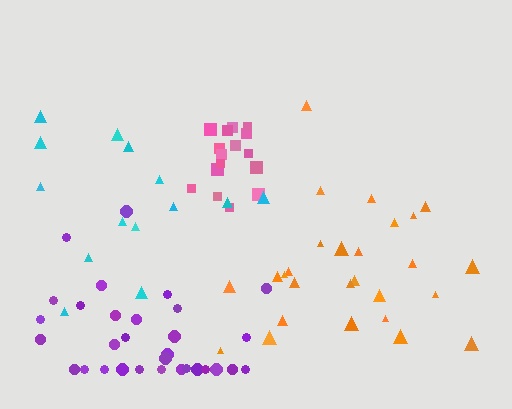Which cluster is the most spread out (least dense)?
Cyan.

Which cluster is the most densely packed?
Pink.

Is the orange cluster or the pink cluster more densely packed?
Pink.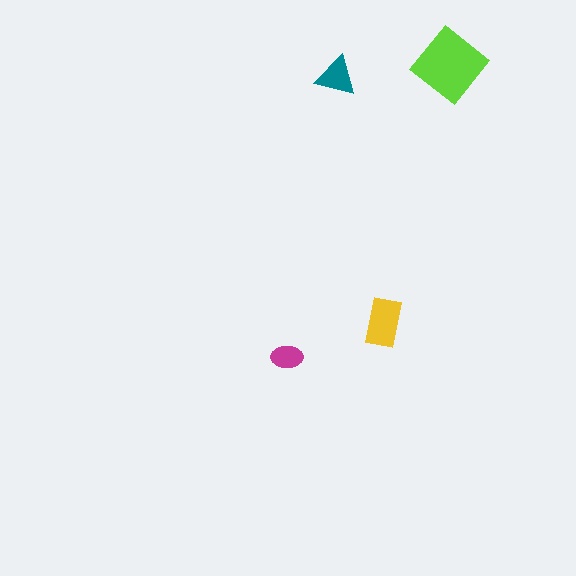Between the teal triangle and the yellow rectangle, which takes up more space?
The yellow rectangle.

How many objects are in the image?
There are 4 objects in the image.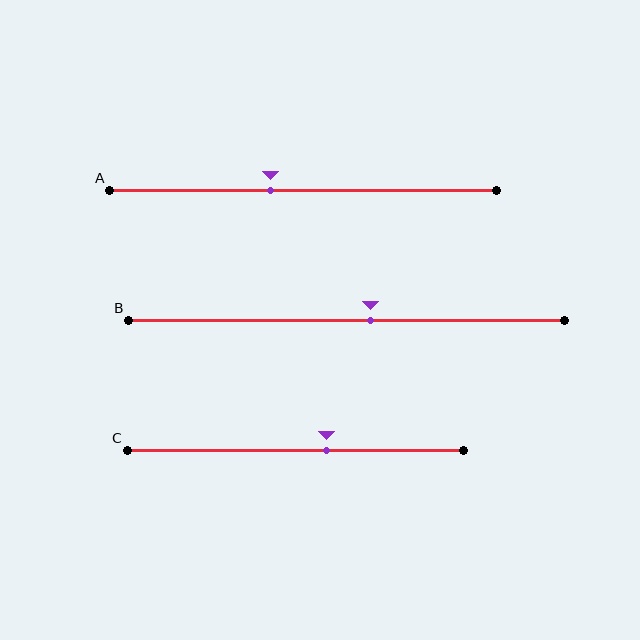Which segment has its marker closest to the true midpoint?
Segment B has its marker closest to the true midpoint.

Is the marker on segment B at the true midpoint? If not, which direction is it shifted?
No, the marker on segment B is shifted to the right by about 5% of the segment length.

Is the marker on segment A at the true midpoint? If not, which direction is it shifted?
No, the marker on segment A is shifted to the left by about 8% of the segment length.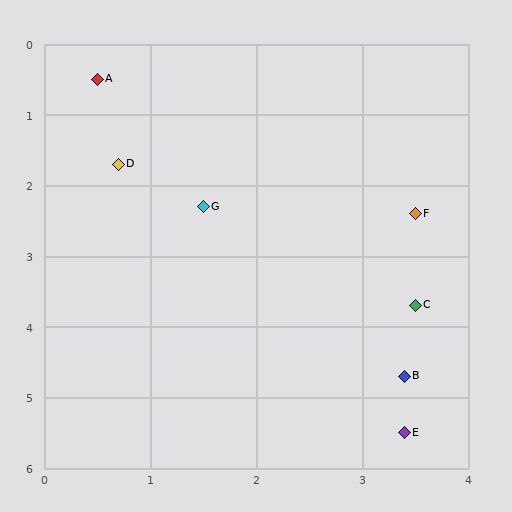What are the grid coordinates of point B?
Point B is at approximately (3.4, 4.7).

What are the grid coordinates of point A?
Point A is at approximately (0.5, 0.5).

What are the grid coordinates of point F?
Point F is at approximately (3.5, 2.4).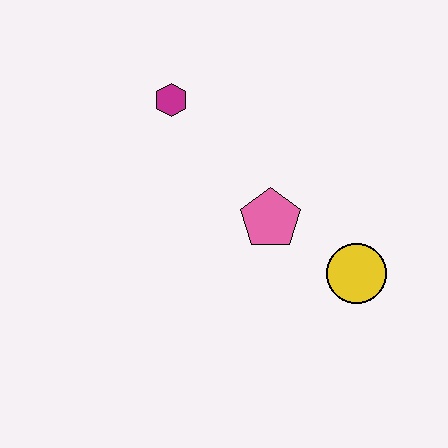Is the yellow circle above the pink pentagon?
No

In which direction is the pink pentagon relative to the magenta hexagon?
The pink pentagon is below the magenta hexagon.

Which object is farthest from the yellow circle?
The magenta hexagon is farthest from the yellow circle.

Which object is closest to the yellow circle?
The pink pentagon is closest to the yellow circle.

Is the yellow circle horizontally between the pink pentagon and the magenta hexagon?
No